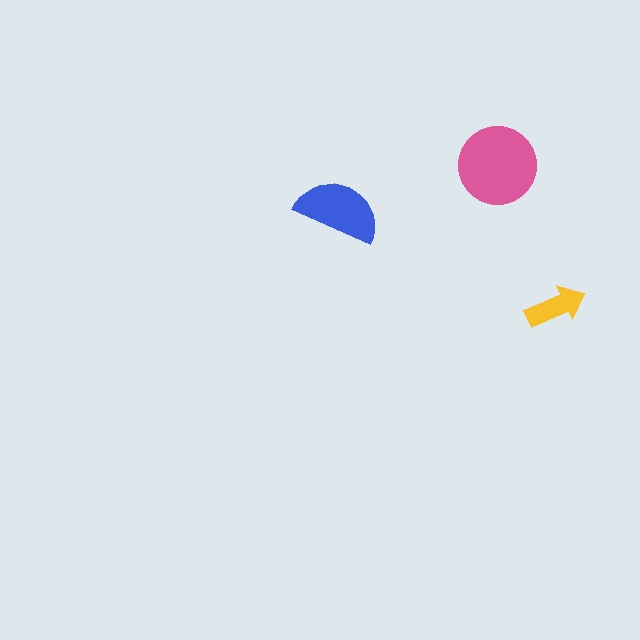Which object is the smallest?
The yellow arrow.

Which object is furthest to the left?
The blue semicircle is leftmost.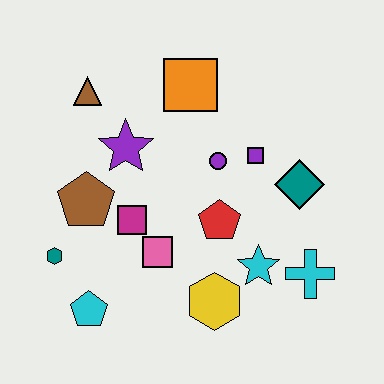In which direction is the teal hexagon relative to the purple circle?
The teal hexagon is to the left of the purple circle.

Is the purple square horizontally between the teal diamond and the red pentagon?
Yes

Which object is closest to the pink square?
The magenta square is closest to the pink square.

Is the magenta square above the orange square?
No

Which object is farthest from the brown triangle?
The cyan cross is farthest from the brown triangle.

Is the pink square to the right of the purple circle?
No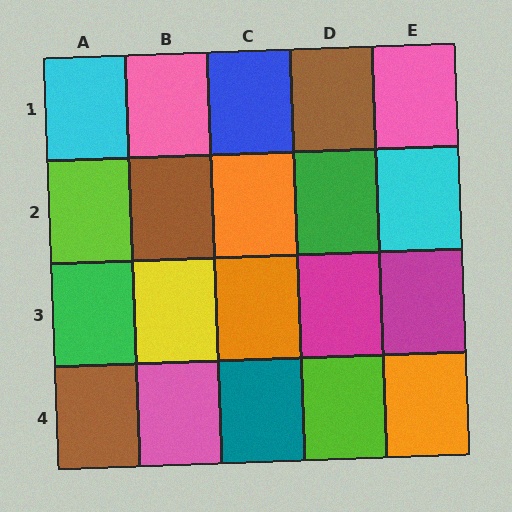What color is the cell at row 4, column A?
Brown.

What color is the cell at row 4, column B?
Pink.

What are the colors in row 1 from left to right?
Cyan, pink, blue, brown, pink.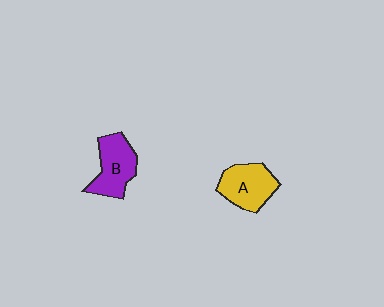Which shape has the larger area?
Shape B (purple).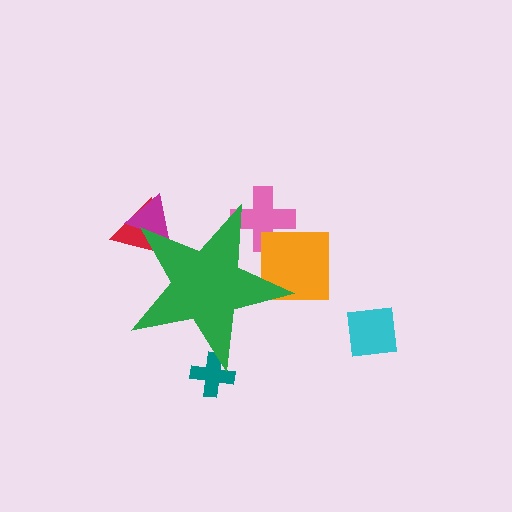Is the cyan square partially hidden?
No, the cyan square is fully visible.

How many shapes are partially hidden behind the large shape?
5 shapes are partially hidden.